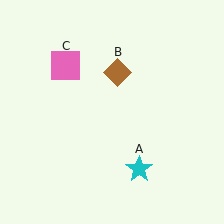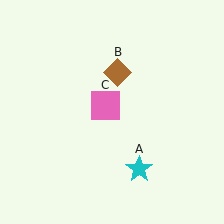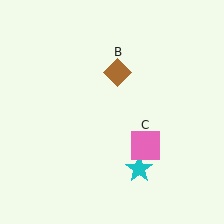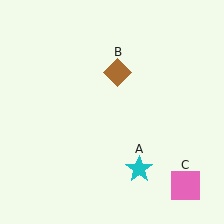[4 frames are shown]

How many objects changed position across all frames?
1 object changed position: pink square (object C).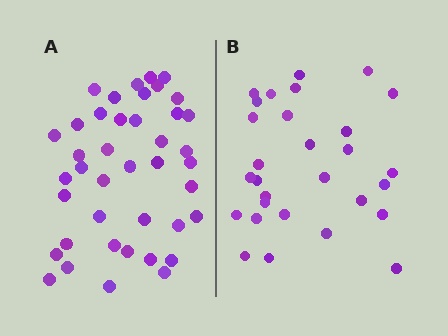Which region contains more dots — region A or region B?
Region A (the left region) has more dots.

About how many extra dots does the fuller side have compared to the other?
Region A has roughly 12 or so more dots than region B.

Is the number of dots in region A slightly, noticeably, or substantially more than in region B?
Region A has noticeably more, but not dramatically so. The ratio is roughly 1.4 to 1.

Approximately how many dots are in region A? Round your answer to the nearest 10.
About 40 dots. (The exact count is 41, which rounds to 40.)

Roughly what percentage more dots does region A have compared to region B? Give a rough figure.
About 40% more.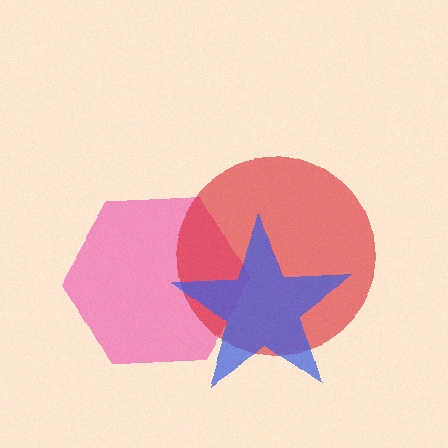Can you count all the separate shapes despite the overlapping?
Yes, there are 3 separate shapes.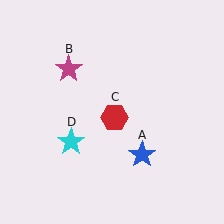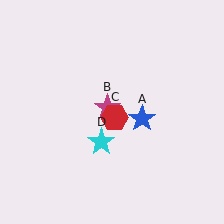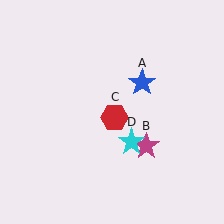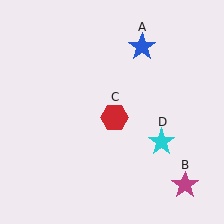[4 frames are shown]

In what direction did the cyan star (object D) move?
The cyan star (object D) moved right.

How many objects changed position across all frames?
3 objects changed position: blue star (object A), magenta star (object B), cyan star (object D).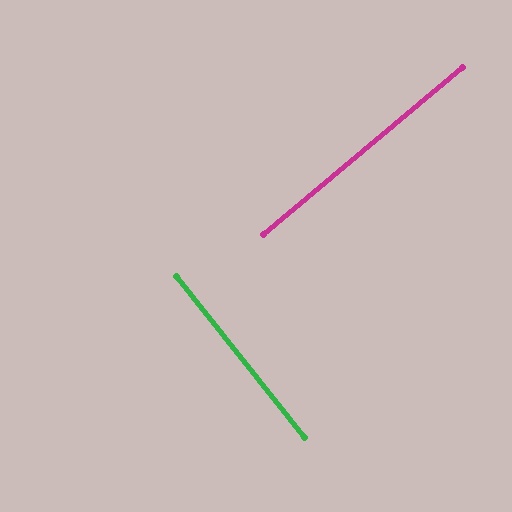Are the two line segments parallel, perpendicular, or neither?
Perpendicular — they meet at approximately 89°.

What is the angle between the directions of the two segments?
Approximately 89 degrees.